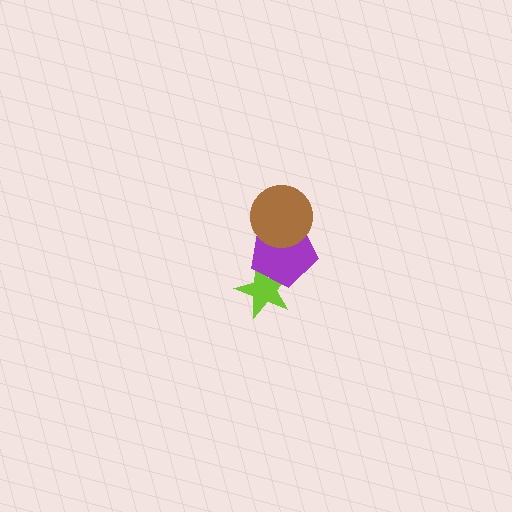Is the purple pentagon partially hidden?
Yes, it is partially covered by another shape.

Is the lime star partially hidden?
Yes, it is partially covered by another shape.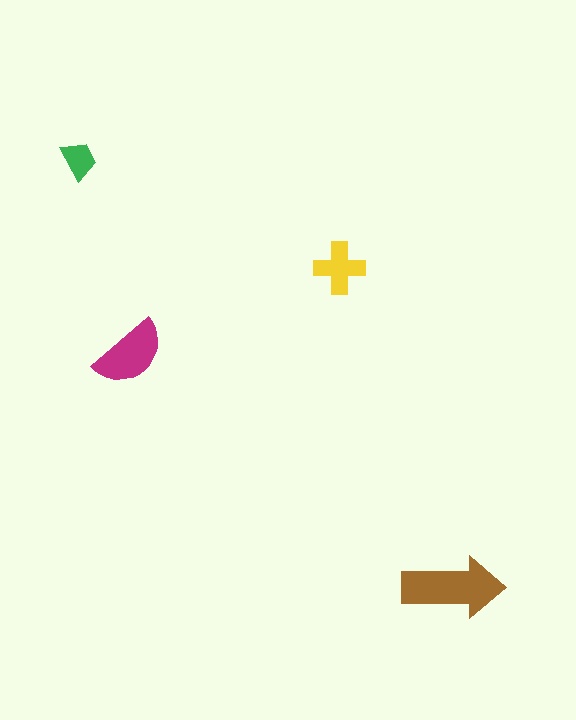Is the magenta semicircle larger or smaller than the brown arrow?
Smaller.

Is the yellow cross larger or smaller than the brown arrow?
Smaller.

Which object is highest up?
The green trapezoid is topmost.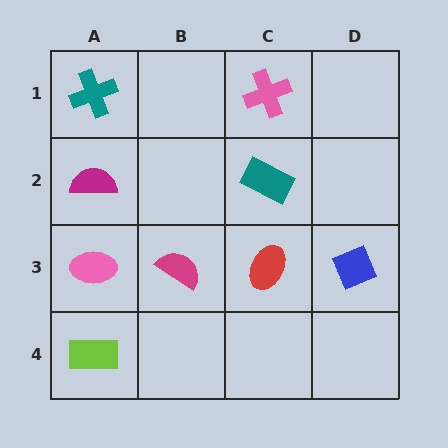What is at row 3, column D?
A blue diamond.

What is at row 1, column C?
A pink cross.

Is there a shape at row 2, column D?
No, that cell is empty.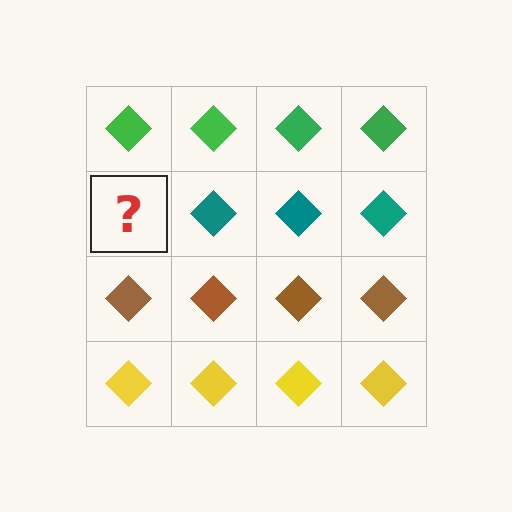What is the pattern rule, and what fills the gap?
The rule is that each row has a consistent color. The gap should be filled with a teal diamond.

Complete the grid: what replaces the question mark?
The question mark should be replaced with a teal diamond.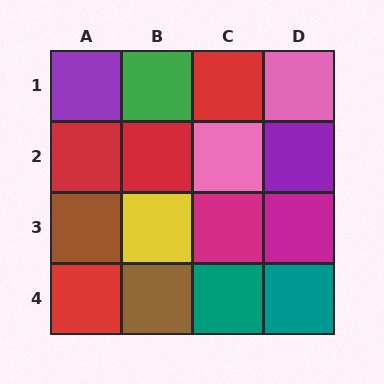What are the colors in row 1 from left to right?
Purple, green, red, pink.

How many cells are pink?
2 cells are pink.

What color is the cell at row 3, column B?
Yellow.